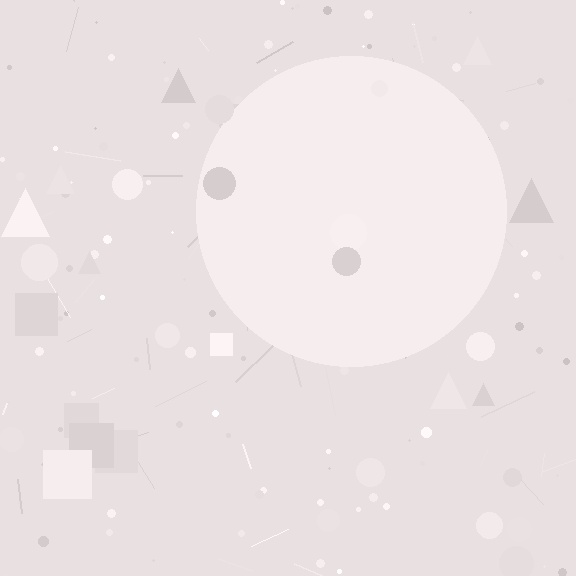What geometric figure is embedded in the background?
A circle is embedded in the background.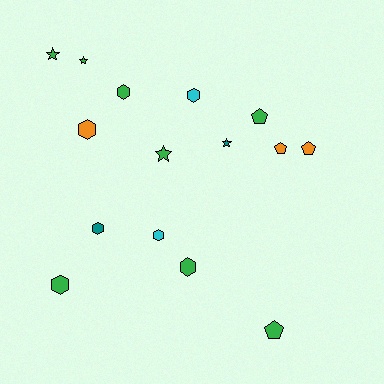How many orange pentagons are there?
There are 2 orange pentagons.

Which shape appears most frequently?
Hexagon, with 7 objects.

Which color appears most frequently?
Green, with 8 objects.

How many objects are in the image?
There are 15 objects.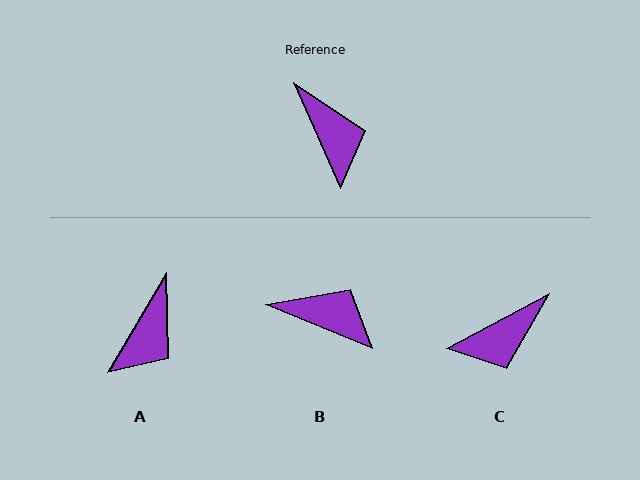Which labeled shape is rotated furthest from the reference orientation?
C, about 85 degrees away.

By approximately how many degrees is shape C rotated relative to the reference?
Approximately 85 degrees clockwise.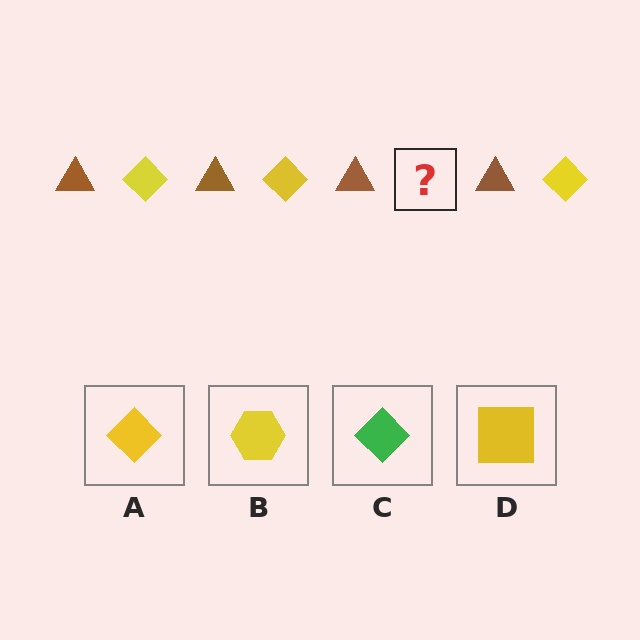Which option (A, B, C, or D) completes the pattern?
A.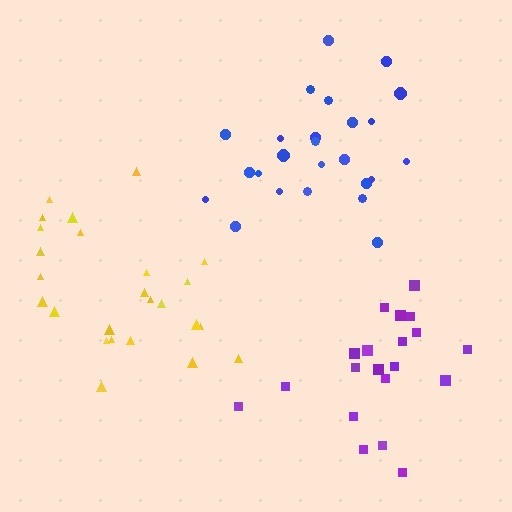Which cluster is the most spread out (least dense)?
Purple.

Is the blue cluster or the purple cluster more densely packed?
Blue.